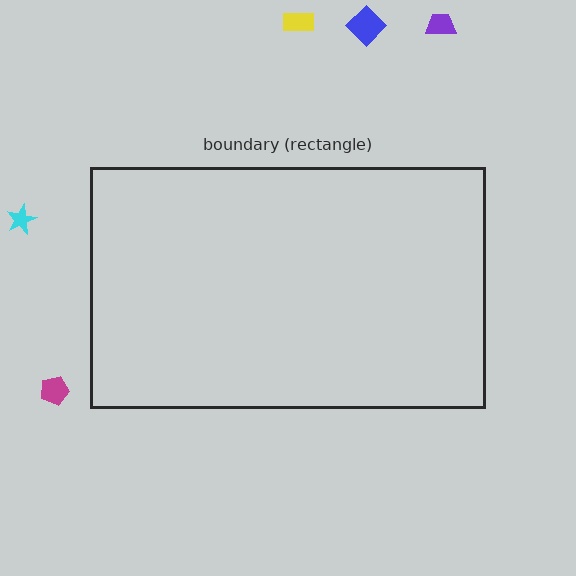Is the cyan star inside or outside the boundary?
Outside.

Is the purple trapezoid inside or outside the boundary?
Outside.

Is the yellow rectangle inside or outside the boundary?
Outside.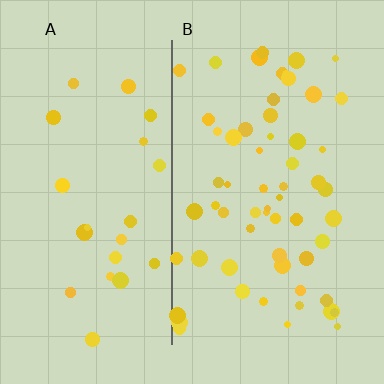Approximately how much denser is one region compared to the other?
Approximately 2.6× — region B over region A.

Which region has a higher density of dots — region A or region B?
B (the right).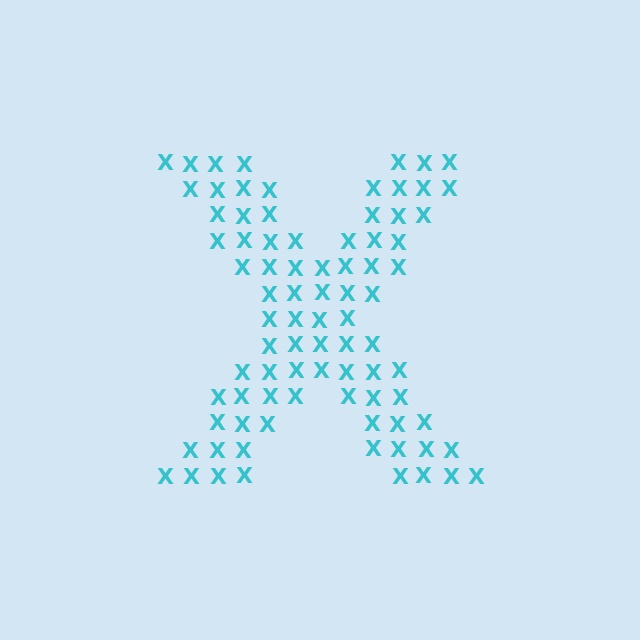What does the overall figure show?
The overall figure shows the letter X.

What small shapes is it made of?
It is made of small letter X's.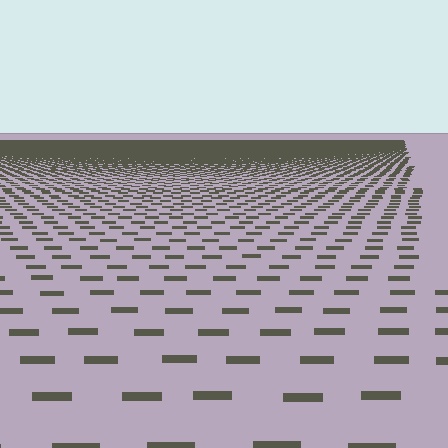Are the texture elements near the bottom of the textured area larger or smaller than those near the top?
Larger. Near the bottom, elements are closer to the viewer and appear at a bigger on-screen size.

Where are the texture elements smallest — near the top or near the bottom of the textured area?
Near the top.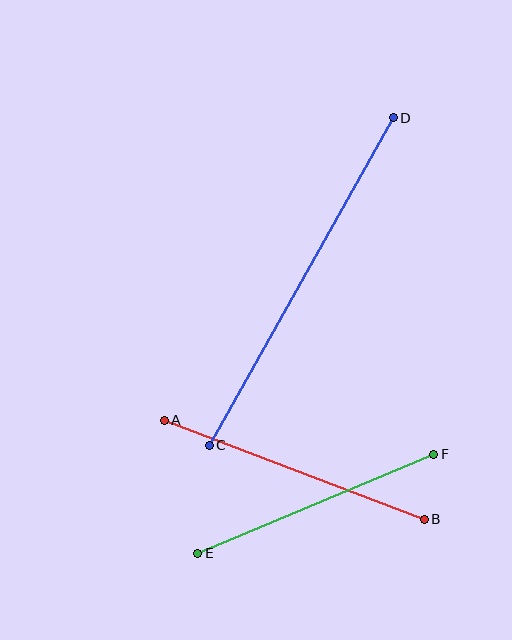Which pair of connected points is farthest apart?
Points C and D are farthest apart.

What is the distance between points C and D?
The distance is approximately 376 pixels.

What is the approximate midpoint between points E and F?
The midpoint is at approximately (316, 504) pixels.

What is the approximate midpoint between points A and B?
The midpoint is at approximately (294, 470) pixels.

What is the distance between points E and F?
The distance is approximately 256 pixels.